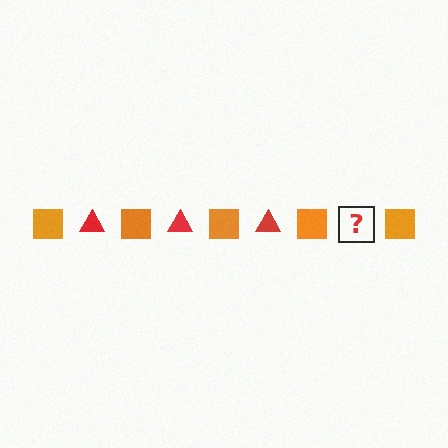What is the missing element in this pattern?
The missing element is a red triangle.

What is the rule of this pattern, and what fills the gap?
The rule is that the pattern alternates between orange square and red triangle. The gap should be filled with a red triangle.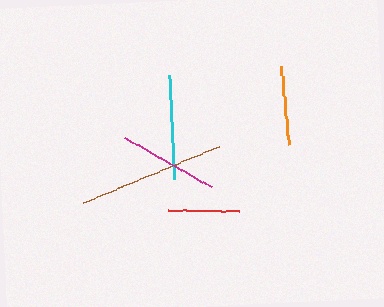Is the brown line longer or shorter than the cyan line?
The brown line is longer than the cyan line.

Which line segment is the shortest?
The red line is the shortest at approximately 71 pixels.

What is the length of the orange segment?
The orange segment is approximately 79 pixels long.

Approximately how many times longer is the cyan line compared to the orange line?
The cyan line is approximately 1.3 times the length of the orange line.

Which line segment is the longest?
The brown line is the longest at approximately 146 pixels.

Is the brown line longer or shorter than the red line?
The brown line is longer than the red line.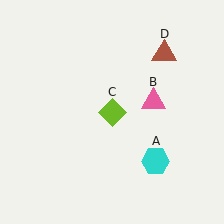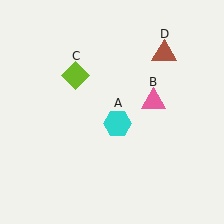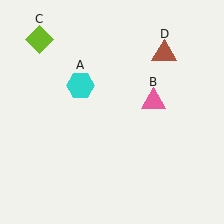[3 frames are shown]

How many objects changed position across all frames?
2 objects changed position: cyan hexagon (object A), lime diamond (object C).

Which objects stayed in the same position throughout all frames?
Pink triangle (object B) and brown triangle (object D) remained stationary.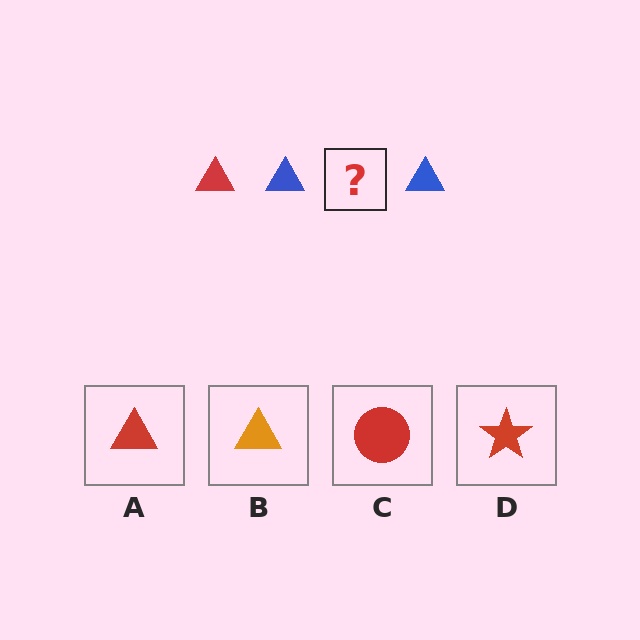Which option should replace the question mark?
Option A.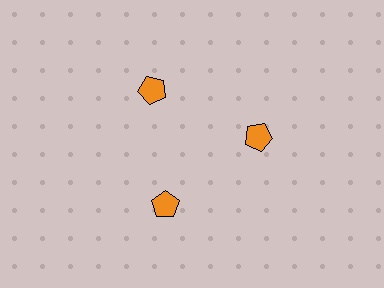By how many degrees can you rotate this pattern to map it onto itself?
The pattern maps onto itself every 120 degrees of rotation.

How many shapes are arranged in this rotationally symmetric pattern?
There are 3 shapes, arranged in 3 groups of 1.